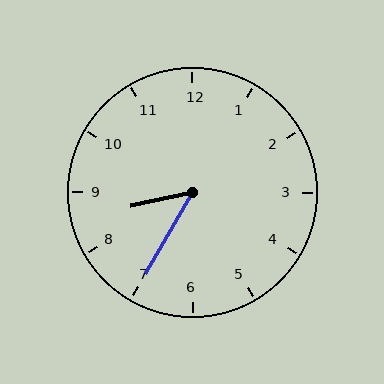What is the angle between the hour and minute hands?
Approximately 48 degrees.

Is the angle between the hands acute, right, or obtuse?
It is acute.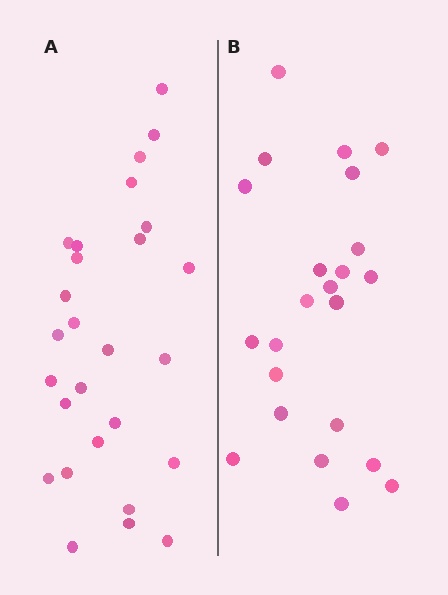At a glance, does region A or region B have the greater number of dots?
Region A (the left region) has more dots.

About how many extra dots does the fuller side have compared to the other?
Region A has about 4 more dots than region B.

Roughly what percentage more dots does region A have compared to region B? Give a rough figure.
About 15% more.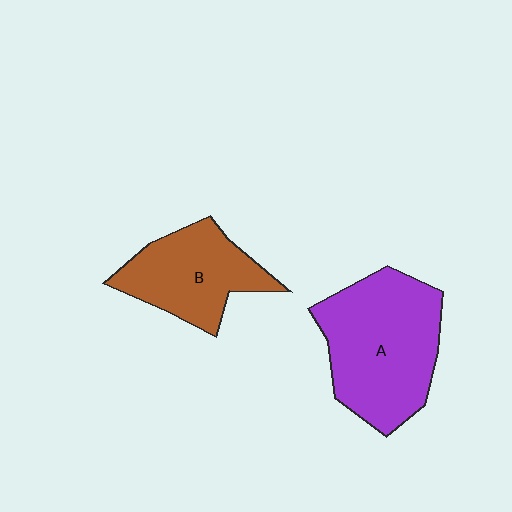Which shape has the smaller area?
Shape B (brown).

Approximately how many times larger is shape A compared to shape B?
Approximately 1.5 times.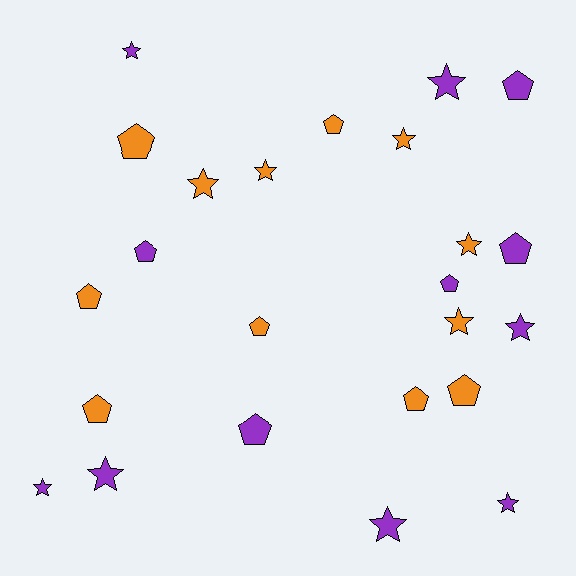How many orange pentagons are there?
There are 7 orange pentagons.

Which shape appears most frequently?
Star, with 12 objects.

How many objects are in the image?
There are 24 objects.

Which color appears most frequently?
Purple, with 12 objects.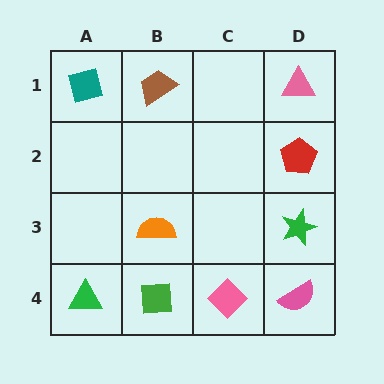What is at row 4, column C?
A pink diamond.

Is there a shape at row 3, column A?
No, that cell is empty.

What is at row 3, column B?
An orange semicircle.